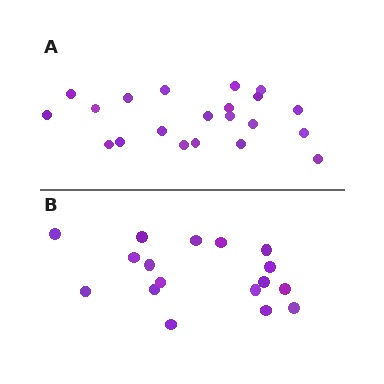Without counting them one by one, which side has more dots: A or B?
Region A (the top region) has more dots.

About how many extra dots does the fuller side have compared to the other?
Region A has about 4 more dots than region B.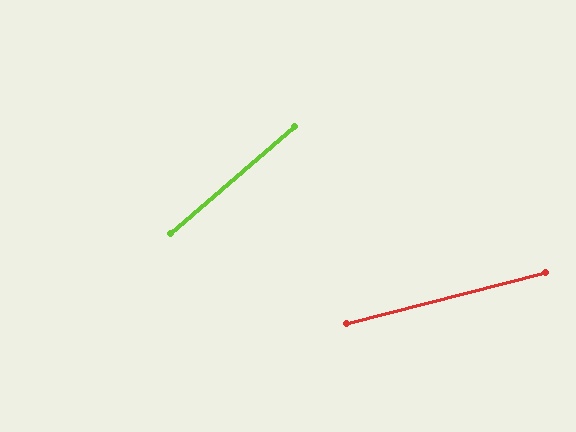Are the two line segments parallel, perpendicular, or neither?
Neither parallel nor perpendicular — they differ by about 26°.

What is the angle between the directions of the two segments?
Approximately 26 degrees.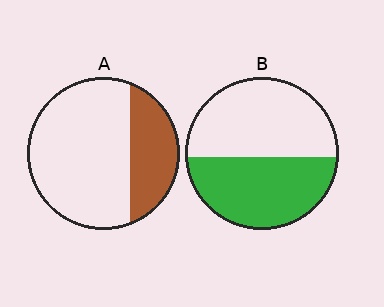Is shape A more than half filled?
No.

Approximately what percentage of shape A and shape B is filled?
A is approximately 30% and B is approximately 45%.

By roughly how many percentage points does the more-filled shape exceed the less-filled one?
By roughly 20 percentage points (B over A).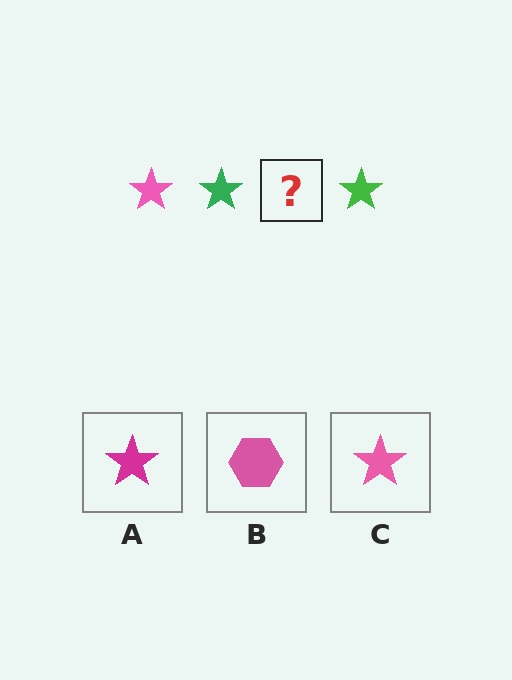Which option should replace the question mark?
Option C.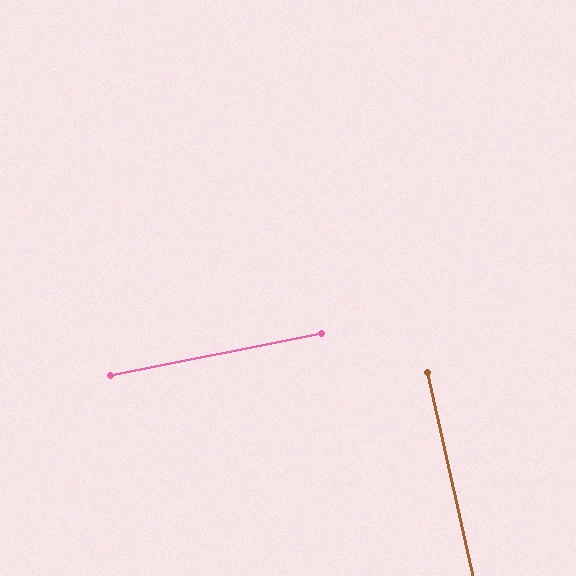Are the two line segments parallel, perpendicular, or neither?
Perpendicular — they meet at approximately 89°.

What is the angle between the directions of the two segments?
Approximately 89 degrees.